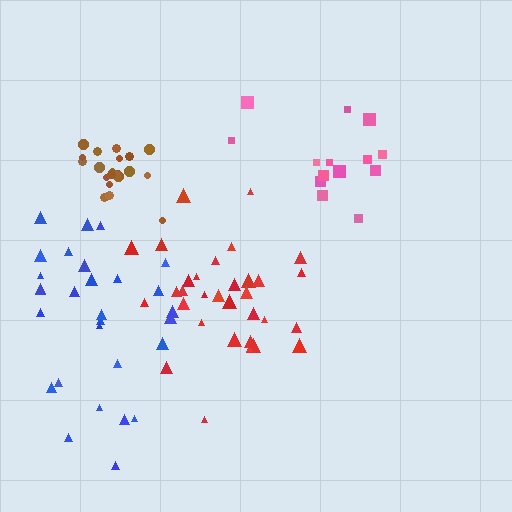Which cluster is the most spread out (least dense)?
Blue.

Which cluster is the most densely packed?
Brown.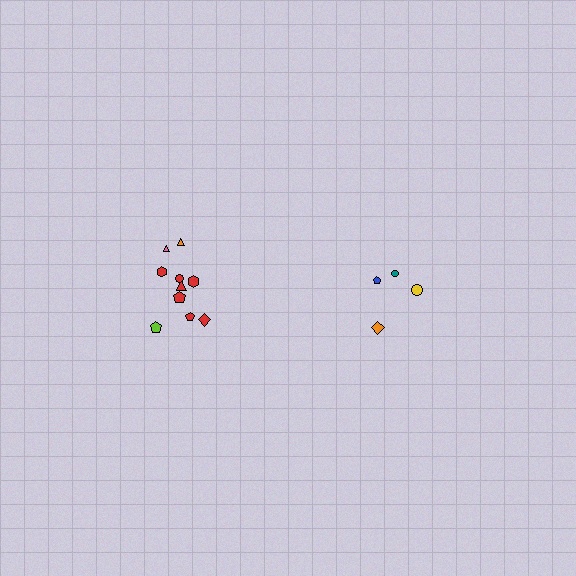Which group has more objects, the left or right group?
The left group.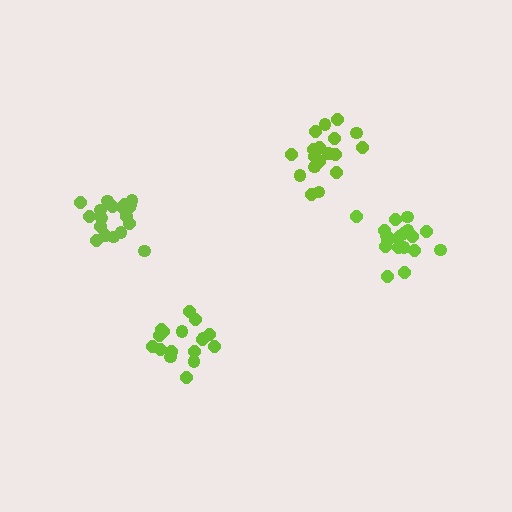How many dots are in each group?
Group 1: 19 dots, Group 2: 17 dots, Group 3: 19 dots, Group 4: 20 dots (75 total).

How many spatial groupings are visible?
There are 4 spatial groupings.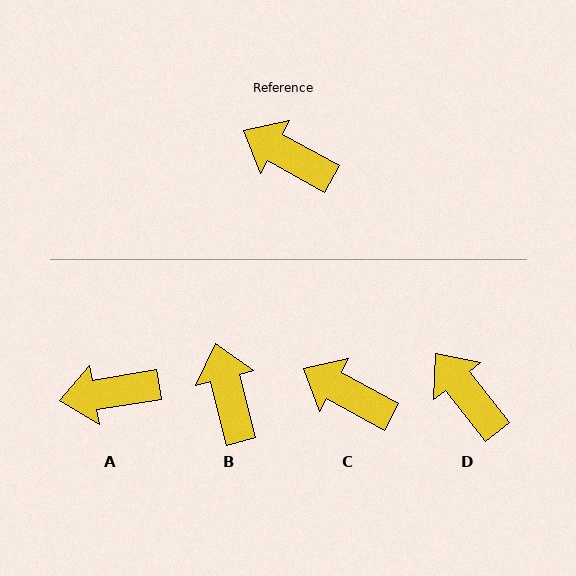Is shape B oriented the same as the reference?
No, it is off by about 47 degrees.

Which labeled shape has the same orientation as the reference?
C.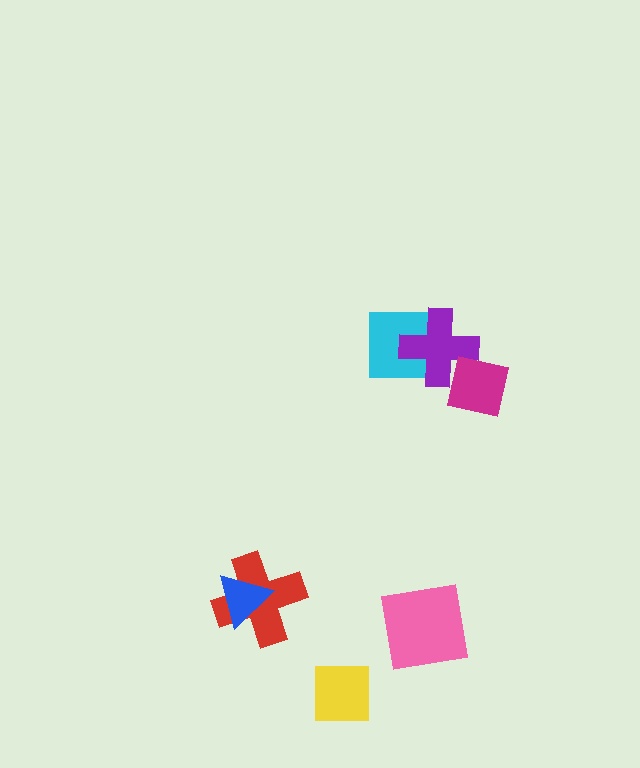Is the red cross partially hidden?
Yes, it is partially covered by another shape.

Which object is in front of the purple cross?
The magenta square is in front of the purple cross.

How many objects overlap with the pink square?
0 objects overlap with the pink square.